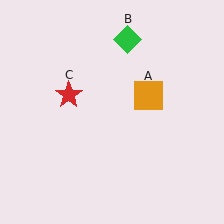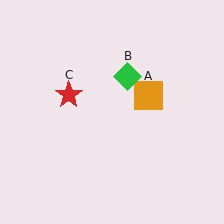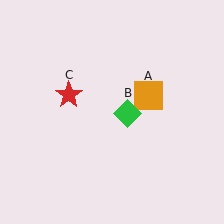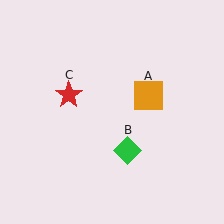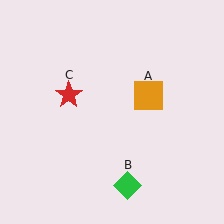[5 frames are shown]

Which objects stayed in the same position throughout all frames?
Orange square (object A) and red star (object C) remained stationary.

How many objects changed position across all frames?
1 object changed position: green diamond (object B).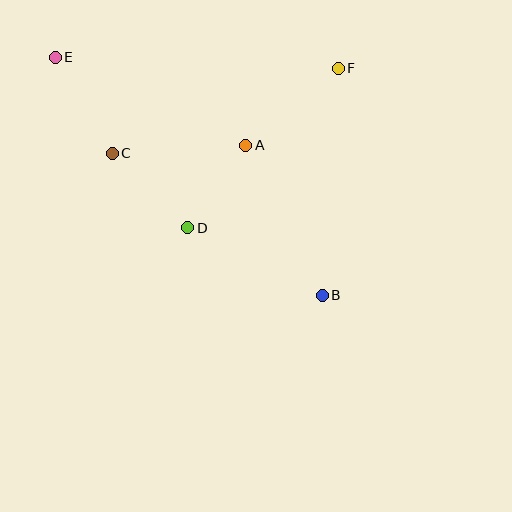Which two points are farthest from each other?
Points B and E are farthest from each other.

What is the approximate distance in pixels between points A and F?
The distance between A and F is approximately 120 pixels.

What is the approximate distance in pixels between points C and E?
The distance between C and E is approximately 112 pixels.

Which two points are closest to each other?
Points A and D are closest to each other.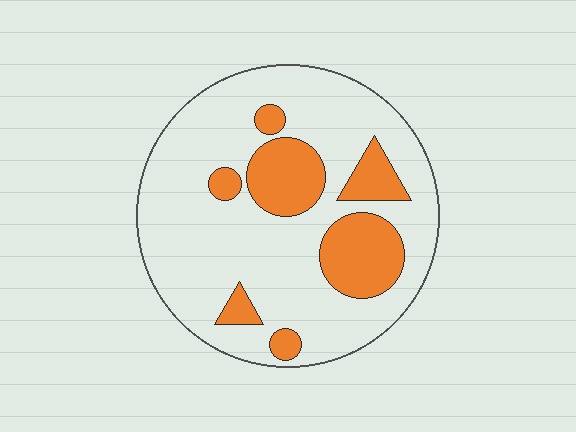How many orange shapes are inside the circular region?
7.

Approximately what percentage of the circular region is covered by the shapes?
Approximately 25%.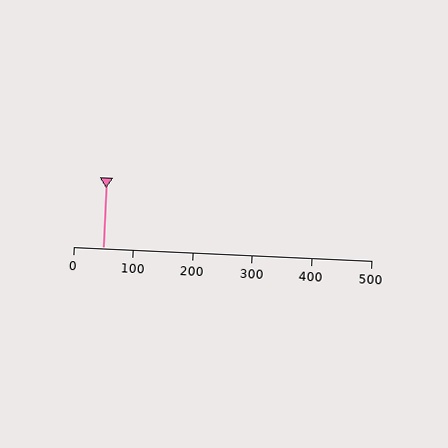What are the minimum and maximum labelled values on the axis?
The axis runs from 0 to 500.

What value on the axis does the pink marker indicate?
The marker indicates approximately 50.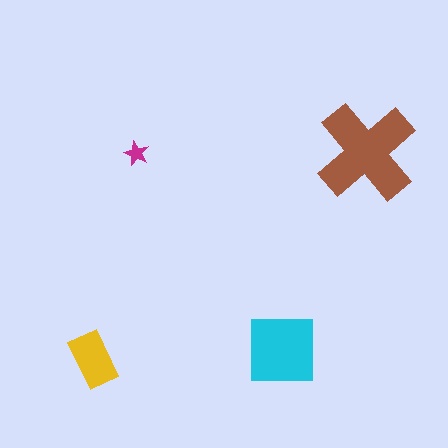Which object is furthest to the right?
The brown cross is rightmost.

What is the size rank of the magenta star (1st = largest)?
4th.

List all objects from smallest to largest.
The magenta star, the yellow rectangle, the cyan square, the brown cross.